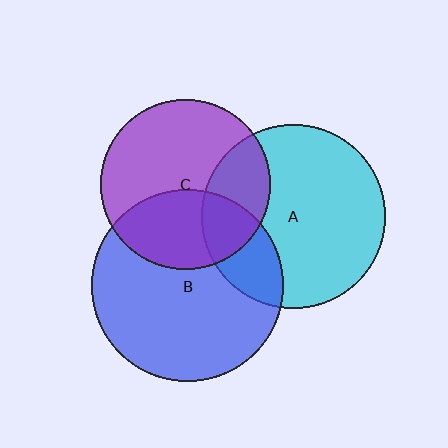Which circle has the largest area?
Circle B (blue).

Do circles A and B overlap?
Yes.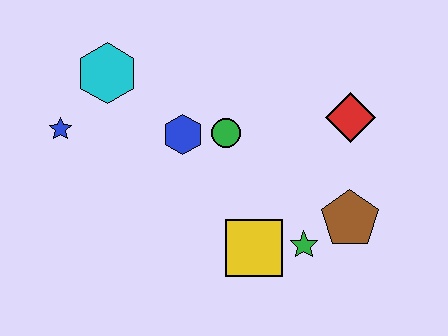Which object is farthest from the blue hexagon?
The brown pentagon is farthest from the blue hexagon.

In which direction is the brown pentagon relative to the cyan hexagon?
The brown pentagon is to the right of the cyan hexagon.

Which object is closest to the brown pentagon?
The green star is closest to the brown pentagon.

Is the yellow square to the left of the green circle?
No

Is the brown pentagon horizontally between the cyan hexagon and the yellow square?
No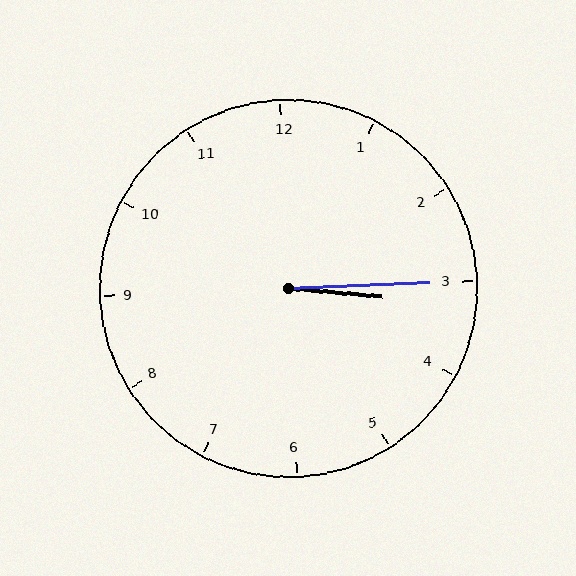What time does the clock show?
3:15.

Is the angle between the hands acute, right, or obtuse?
It is acute.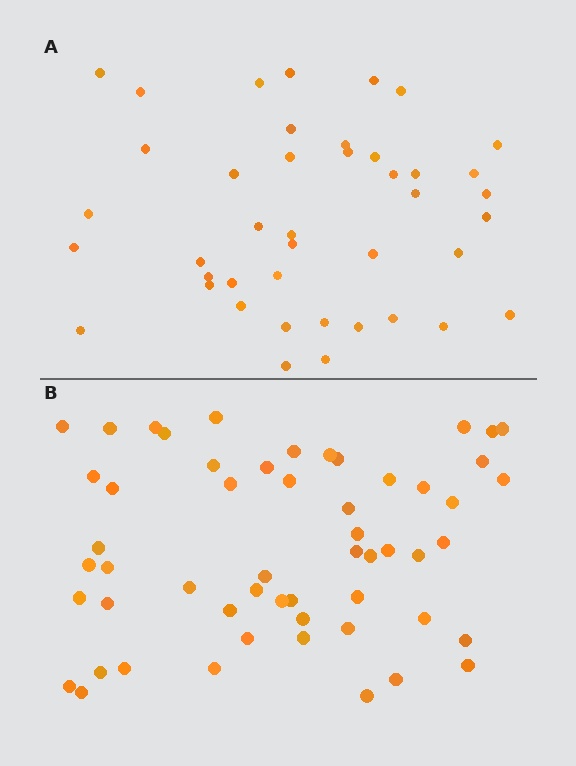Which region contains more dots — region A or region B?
Region B (the bottom region) has more dots.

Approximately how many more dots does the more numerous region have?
Region B has approximately 15 more dots than region A.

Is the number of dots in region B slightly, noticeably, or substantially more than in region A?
Region B has noticeably more, but not dramatically so. The ratio is roughly 1.3 to 1.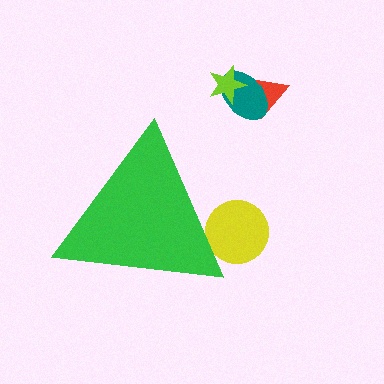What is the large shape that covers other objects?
A green triangle.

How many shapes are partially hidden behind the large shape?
1 shape is partially hidden.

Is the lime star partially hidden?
No, the lime star is fully visible.